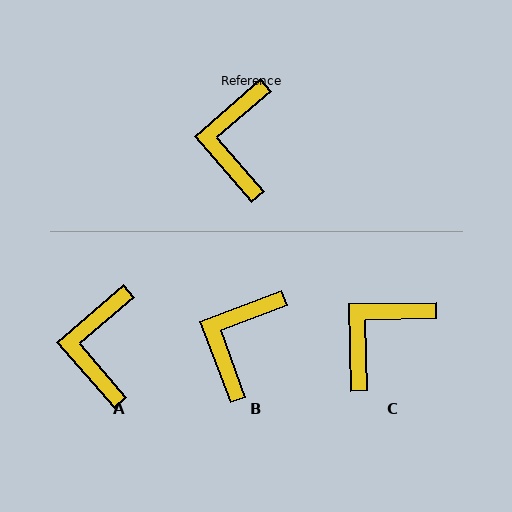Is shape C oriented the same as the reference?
No, it is off by about 40 degrees.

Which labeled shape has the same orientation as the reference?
A.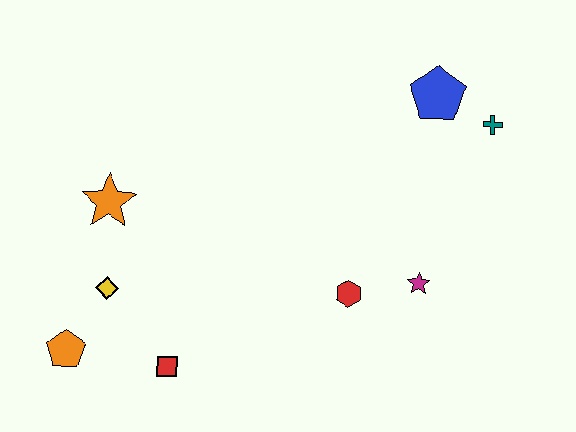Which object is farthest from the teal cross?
The orange pentagon is farthest from the teal cross.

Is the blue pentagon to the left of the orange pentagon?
No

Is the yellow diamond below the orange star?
Yes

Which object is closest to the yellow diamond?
The orange pentagon is closest to the yellow diamond.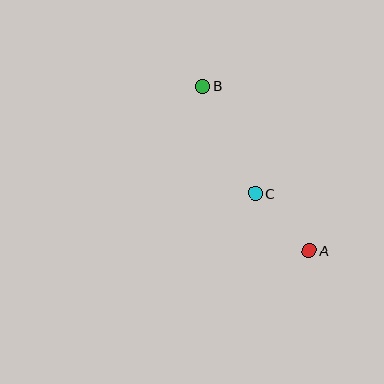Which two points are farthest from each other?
Points A and B are farthest from each other.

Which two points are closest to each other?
Points A and C are closest to each other.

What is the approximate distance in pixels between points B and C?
The distance between B and C is approximately 119 pixels.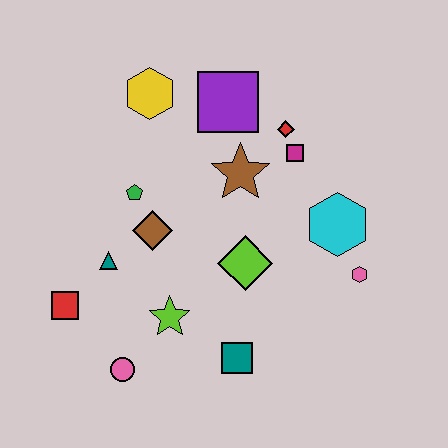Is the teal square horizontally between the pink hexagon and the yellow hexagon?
Yes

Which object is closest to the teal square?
The lime star is closest to the teal square.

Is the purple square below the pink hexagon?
No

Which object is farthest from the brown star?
The pink circle is farthest from the brown star.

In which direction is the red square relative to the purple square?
The red square is below the purple square.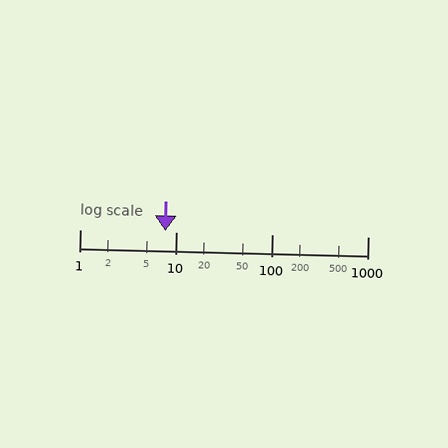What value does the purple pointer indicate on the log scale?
The pointer indicates approximately 7.7.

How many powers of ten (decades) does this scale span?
The scale spans 3 decades, from 1 to 1000.